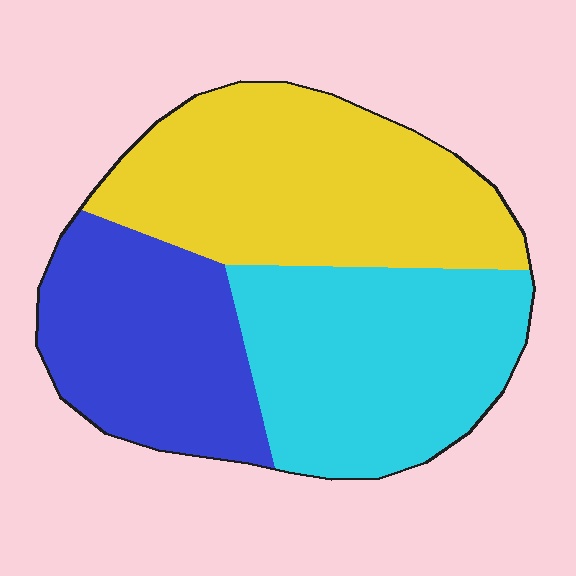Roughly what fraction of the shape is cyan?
Cyan covers around 35% of the shape.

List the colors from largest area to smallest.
From largest to smallest: yellow, cyan, blue.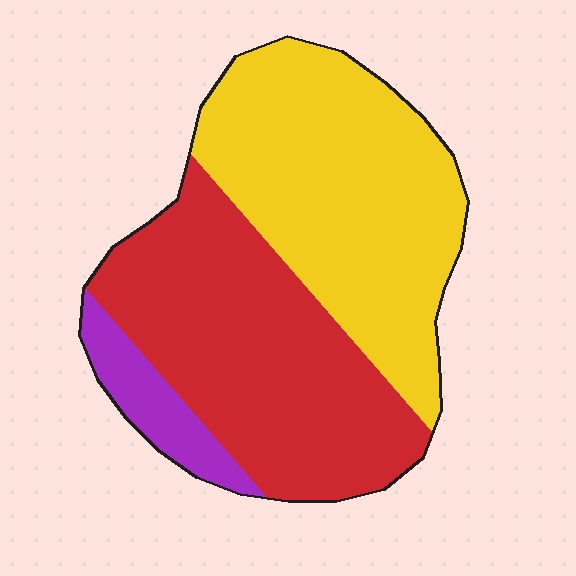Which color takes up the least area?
Purple, at roughly 10%.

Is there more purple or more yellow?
Yellow.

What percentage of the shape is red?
Red covers about 45% of the shape.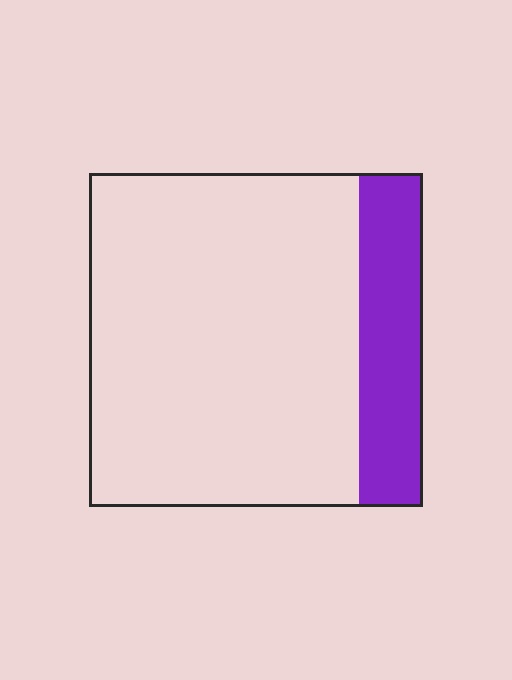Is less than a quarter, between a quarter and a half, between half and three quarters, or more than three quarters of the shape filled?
Less than a quarter.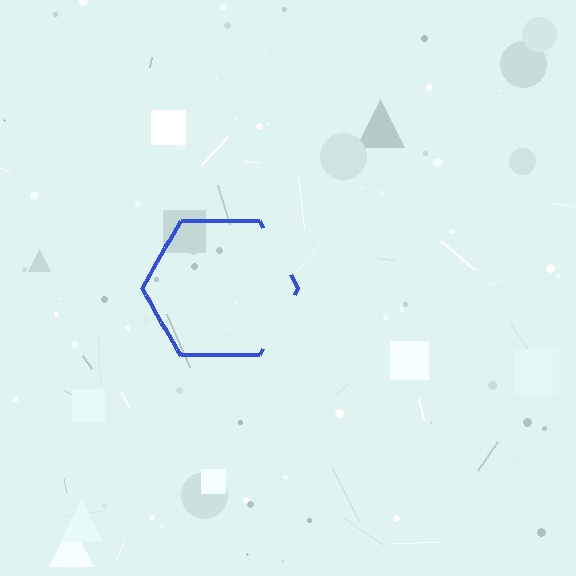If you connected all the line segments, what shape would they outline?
They would outline a hexagon.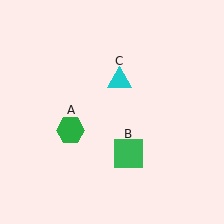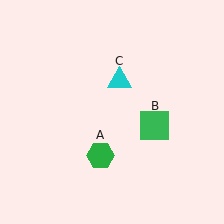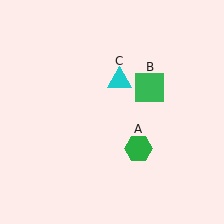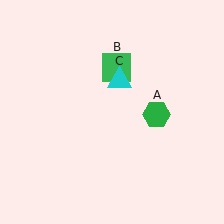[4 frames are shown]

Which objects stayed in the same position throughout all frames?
Cyan triangle (object C) remained stationary.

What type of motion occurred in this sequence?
The green hexagon (object A), green square (object B) rotated counterclockwise around the center of the scene.